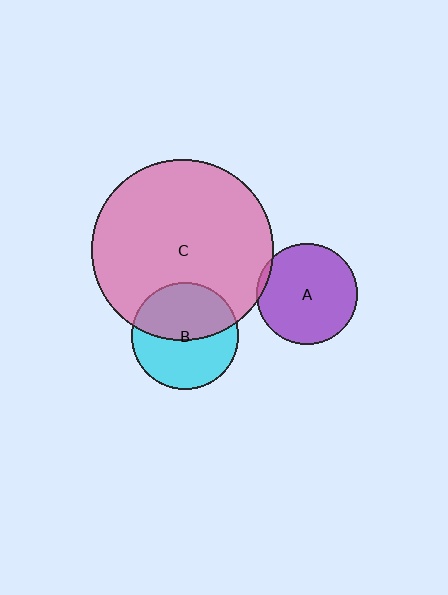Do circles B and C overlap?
Yes.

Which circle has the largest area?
Circle C (pink).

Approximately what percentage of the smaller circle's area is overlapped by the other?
Approximately 50%.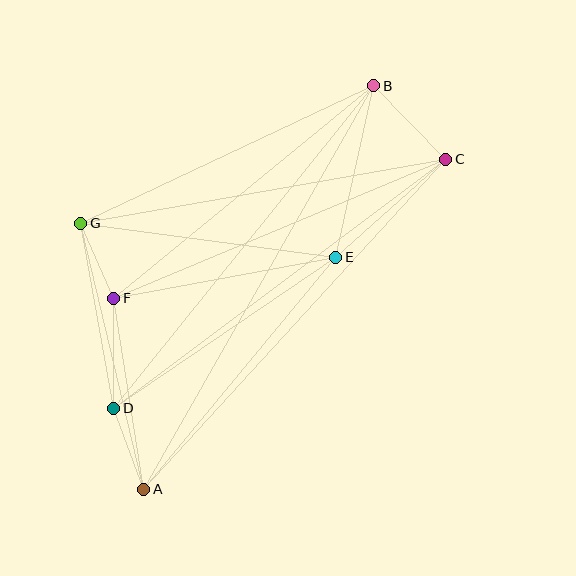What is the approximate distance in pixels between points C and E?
The distance between C and E is approximately 147 pixels.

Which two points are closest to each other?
Points F and G are closest to each other.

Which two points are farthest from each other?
Points A and B are farthest from each other.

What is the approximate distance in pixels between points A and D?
The distance between A and D is approximately 86 pixels.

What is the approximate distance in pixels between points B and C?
The distance between B and C is approximately 103 pixels.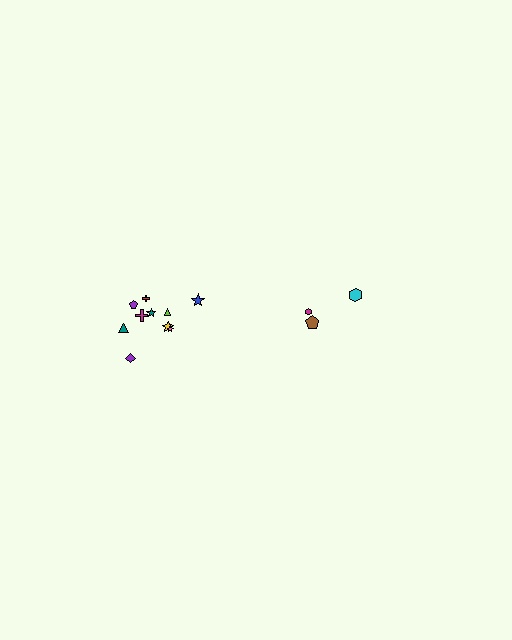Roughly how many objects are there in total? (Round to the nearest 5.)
Roughly 15 objects in total.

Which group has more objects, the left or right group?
The left group.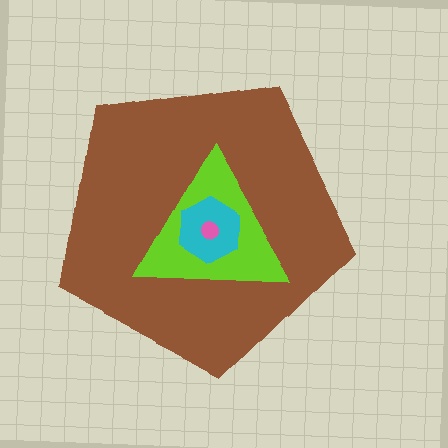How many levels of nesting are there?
4.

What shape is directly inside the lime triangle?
The cyan hexagon.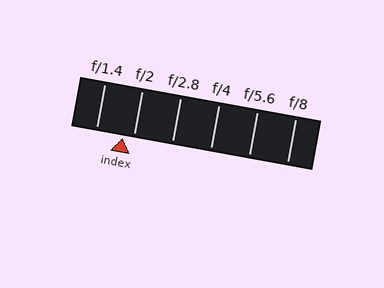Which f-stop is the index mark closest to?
The index mark is closest to f/2.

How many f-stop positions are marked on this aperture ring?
There are 6 f-stop positions marked.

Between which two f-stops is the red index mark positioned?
The index mark is between f/1.4 and f/2.